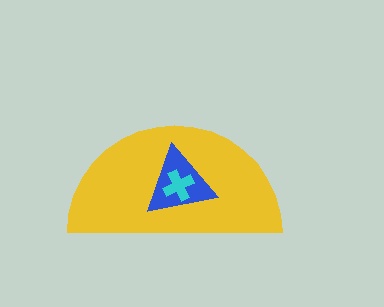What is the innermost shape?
The cyan cross.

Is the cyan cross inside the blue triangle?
Yes.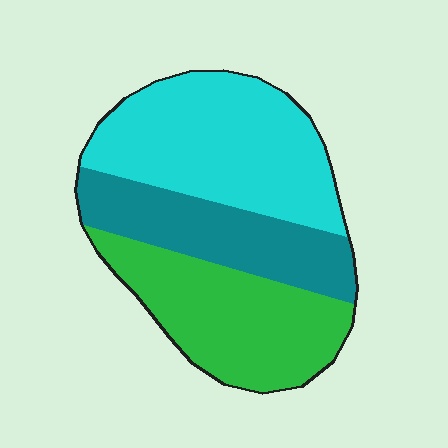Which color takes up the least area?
Teal, at roughly 25%.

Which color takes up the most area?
Cyan, at roughly 40%.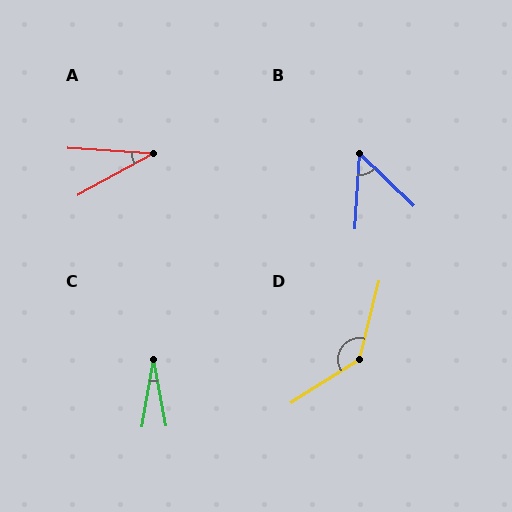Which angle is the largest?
D, at approximately 137 degrees.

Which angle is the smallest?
C, at approximately 21 degrees.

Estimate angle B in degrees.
Approximately 50 degrees.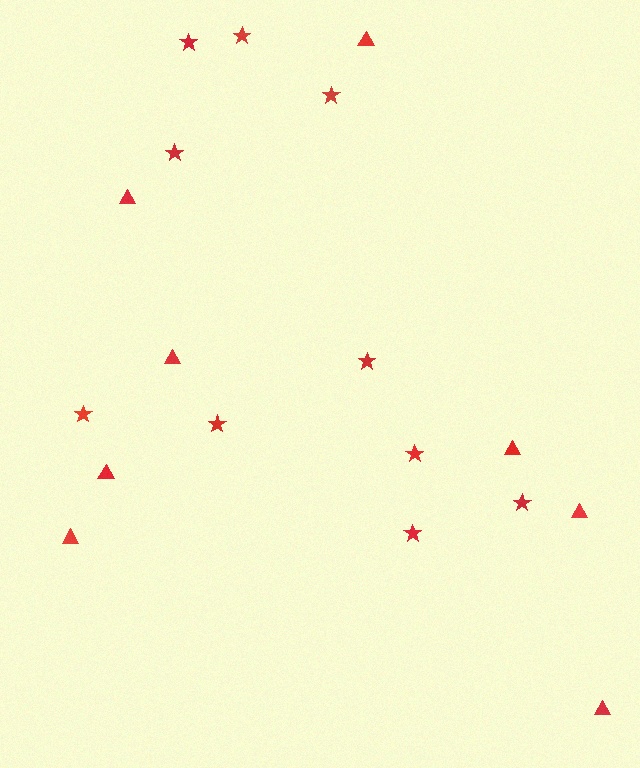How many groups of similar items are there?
There are 2 groups: one group of triangles (8) and one group of stars (10).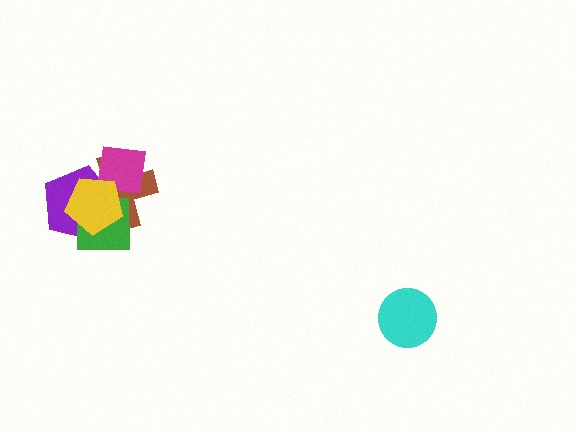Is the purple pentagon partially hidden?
Yes, it is partially covered by another shape.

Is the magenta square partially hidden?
Yes, it is partially covered by another shape.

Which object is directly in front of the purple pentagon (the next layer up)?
The magenta square is directly in front of the purple pentagon.